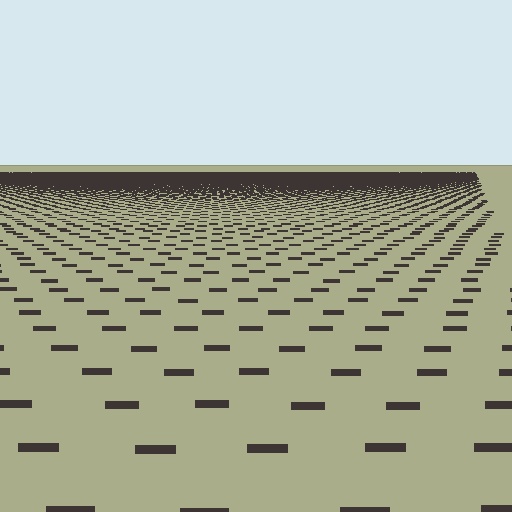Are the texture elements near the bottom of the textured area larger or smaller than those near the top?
Larger. Near the bottom, elements are closer to the viewer and appear at a bigger on-screen size.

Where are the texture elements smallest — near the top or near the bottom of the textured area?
Near the top.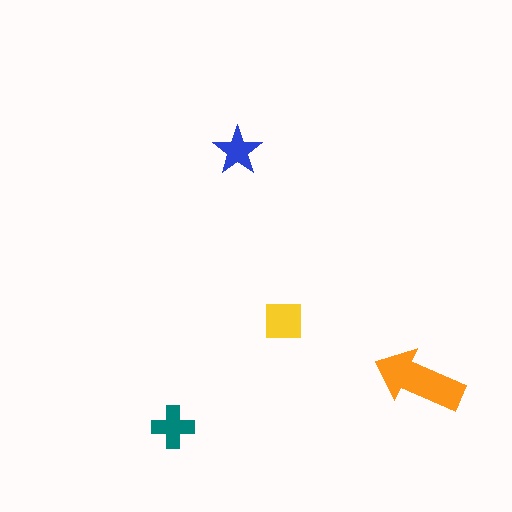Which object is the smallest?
The blue star.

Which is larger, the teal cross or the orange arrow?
The orange arrow.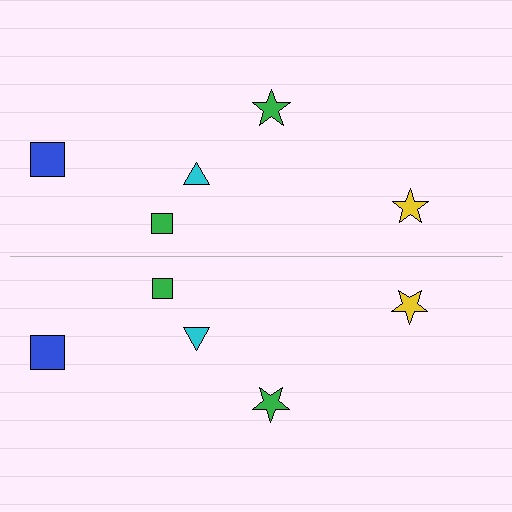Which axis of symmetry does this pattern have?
The pattern has a horizontal axis of symmetry running through the center of the image.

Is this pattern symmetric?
Yes, this pattern has bilateral (reflection) symmetry.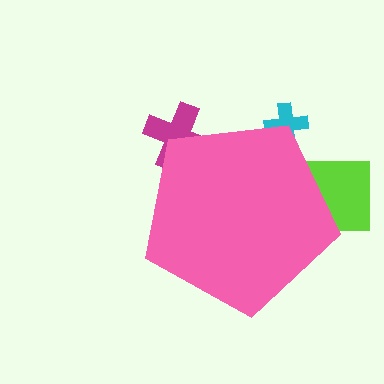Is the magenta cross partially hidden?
Yes, the magenta cross is partially hidden behind the pink pentagon.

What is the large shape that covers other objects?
A pink pentagon.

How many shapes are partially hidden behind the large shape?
3 shapes are partially hidden.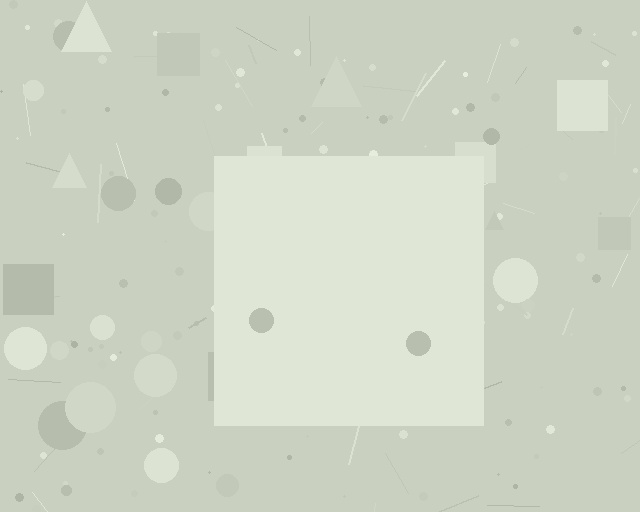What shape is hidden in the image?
A square is hidden in the image.